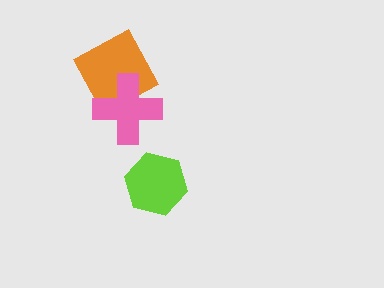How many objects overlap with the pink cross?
1 object overlaps with the pink cross.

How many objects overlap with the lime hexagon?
0 objects overlap with the lime hexagon.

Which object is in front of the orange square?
The pink cross is in front of the orange square.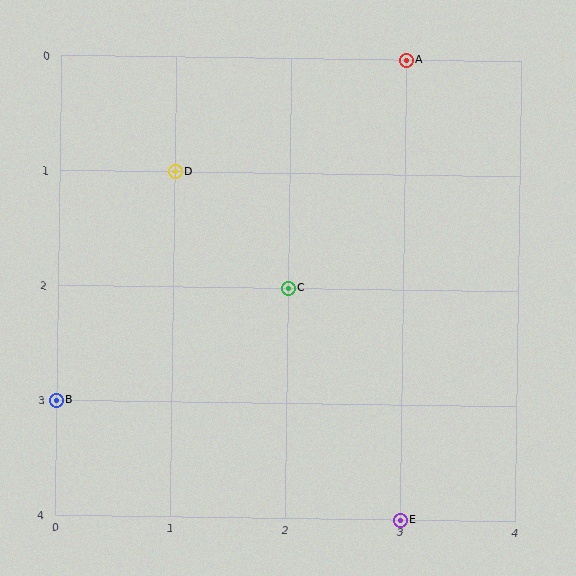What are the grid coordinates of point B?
Point B is at grid coordinates (0, 3).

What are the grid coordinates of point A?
Point A is at grid coordinates (3, 0).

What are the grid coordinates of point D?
Point D is at grid coordinates (1, 1).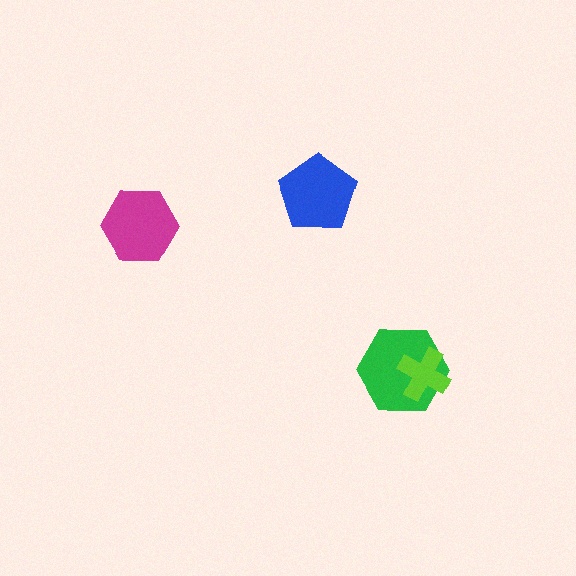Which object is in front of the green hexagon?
The lime cross is in front of the green hexagon.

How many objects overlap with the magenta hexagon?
0 objects overlap with the magenta hexagon.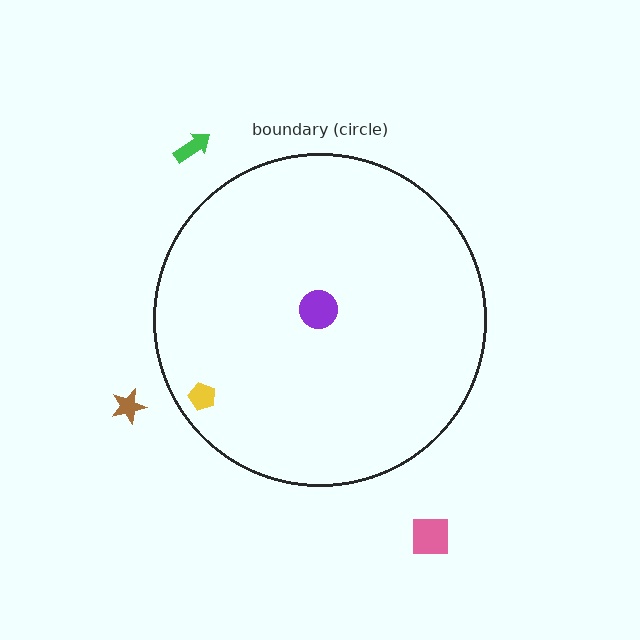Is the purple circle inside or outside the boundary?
Inside.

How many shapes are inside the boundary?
2 inside, 3 outside.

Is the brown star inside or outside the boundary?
Outside.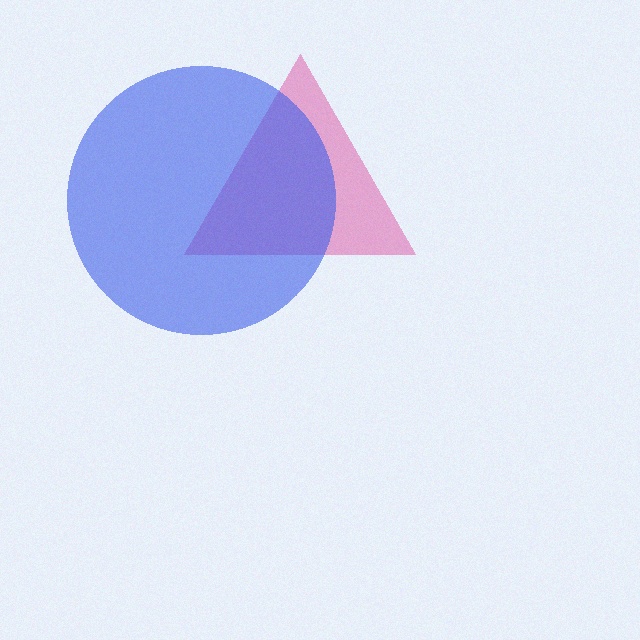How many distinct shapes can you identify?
There are 2 distinct shapes: a pink triangle, a blue circle.